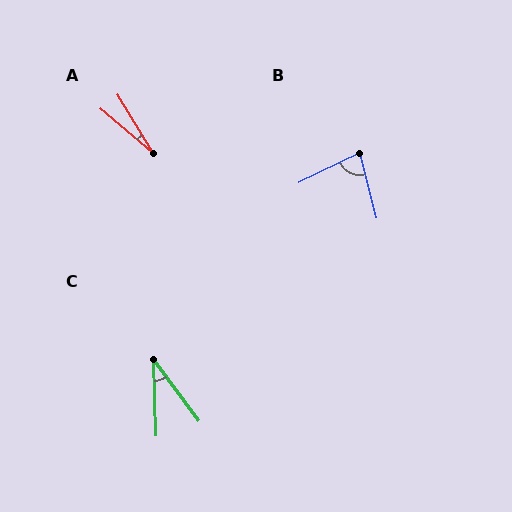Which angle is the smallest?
A, at approximately 19 degrees.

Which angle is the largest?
B, at approximately 78 degrees.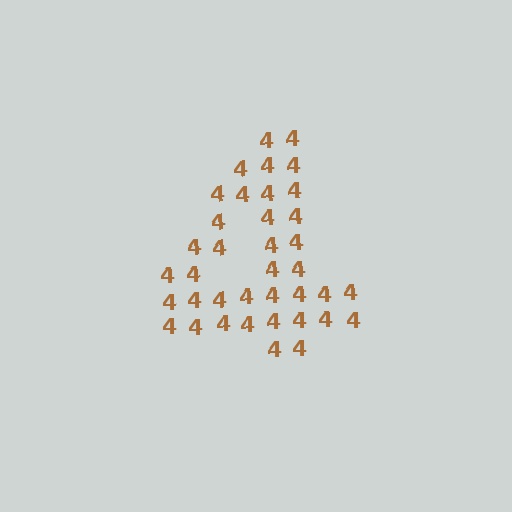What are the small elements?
The small elements are digit 4's.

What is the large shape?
The large shape is the digit 4.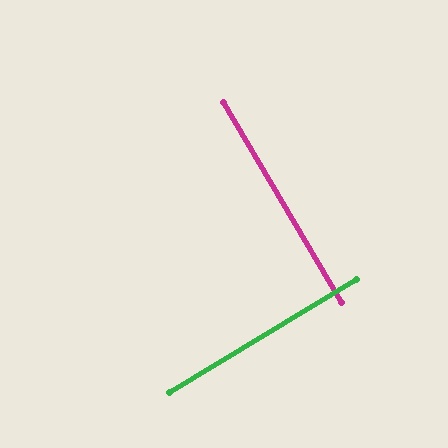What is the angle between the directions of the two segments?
Approximately 89 degrees.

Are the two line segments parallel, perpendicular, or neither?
Perpendicular — they meet at approximately 89°.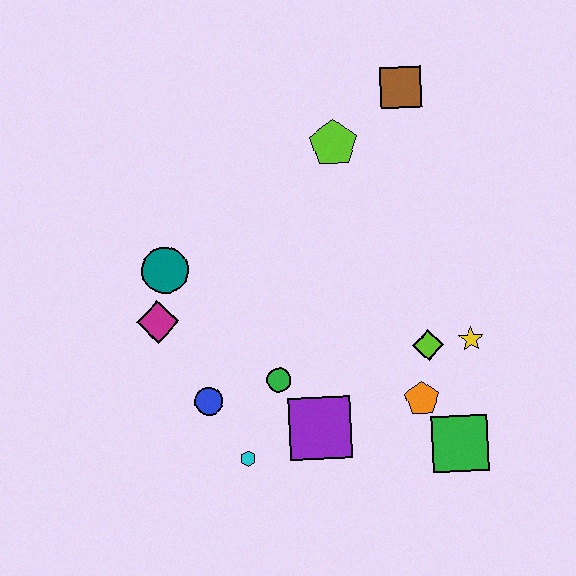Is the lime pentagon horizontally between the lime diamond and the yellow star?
No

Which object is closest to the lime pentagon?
The brown square is closest to the lime pentagon.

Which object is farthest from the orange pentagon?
The brown square is farthest from the orange pentagon.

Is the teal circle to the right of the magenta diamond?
Yes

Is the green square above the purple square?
No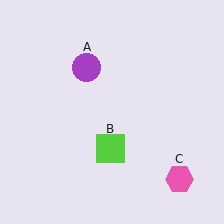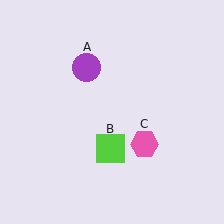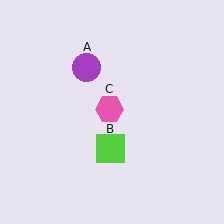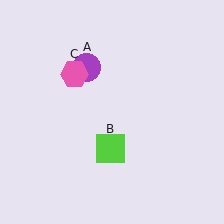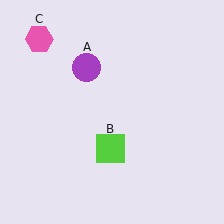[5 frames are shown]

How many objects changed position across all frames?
1 object changed position: pink hexagon (object C).